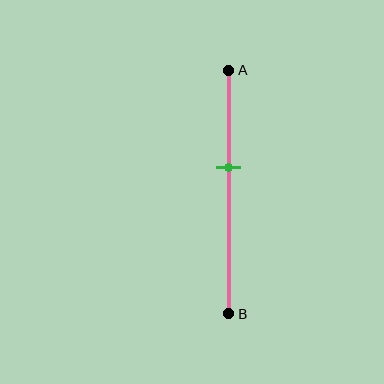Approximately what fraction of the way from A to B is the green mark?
The green mark is approximately 40% of the way from A to B.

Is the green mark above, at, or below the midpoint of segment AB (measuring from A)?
The green mark is above the midpoint of segment AB.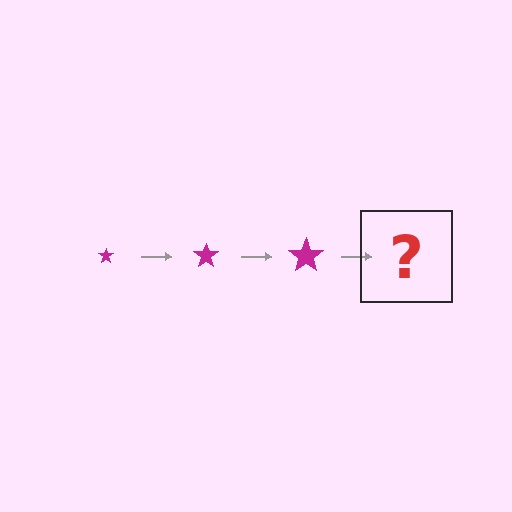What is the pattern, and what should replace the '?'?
The pattern is that the star gets progressively larger each step. The '?' should be a magenta star, larger than the previous one.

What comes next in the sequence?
The next element should be a magenta star, larger than the previous one.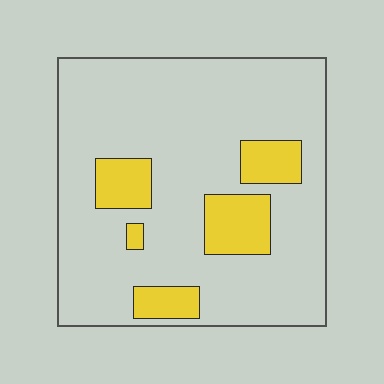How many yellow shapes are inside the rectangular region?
5.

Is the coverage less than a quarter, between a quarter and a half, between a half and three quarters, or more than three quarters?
Less than a quarter.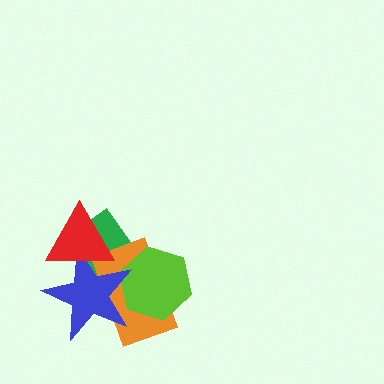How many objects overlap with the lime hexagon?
3 objects overlap with the lime hexagon.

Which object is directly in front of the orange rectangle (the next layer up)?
The lime hexagon is directly in front of the orange rectangle.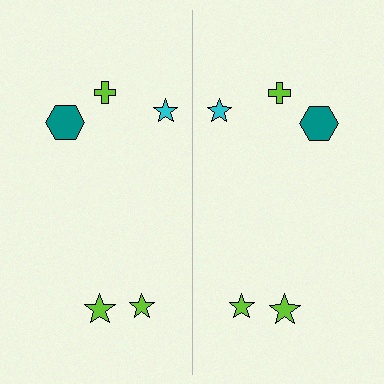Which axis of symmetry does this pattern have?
The pattern has a vertical axis of symmetry running through the center of the image.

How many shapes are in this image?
There are 10 shapes in this image.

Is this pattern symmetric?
Yes, this pattern has bilateral (reflection) symmetry.